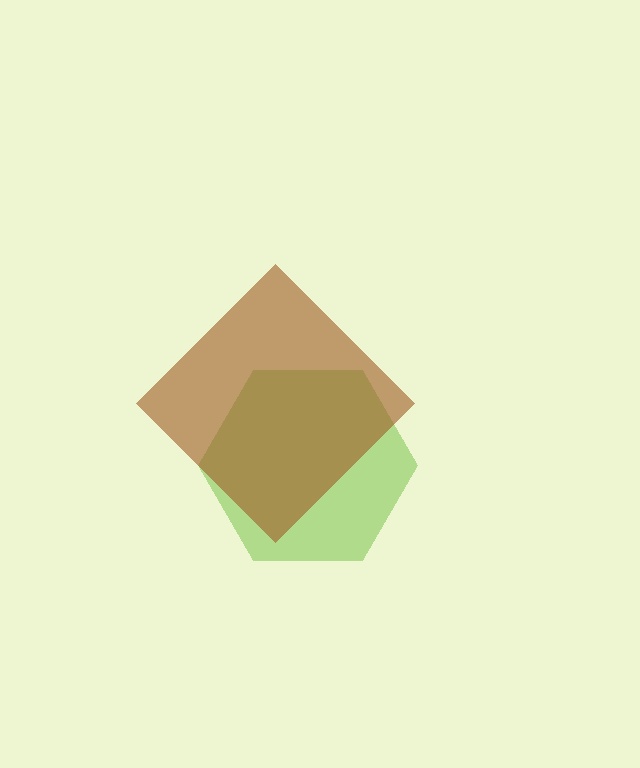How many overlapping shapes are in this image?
There are 2 overlapping shapes in the image.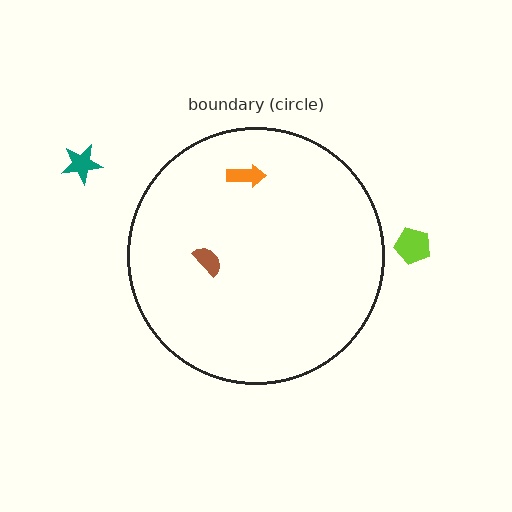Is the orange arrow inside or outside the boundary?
Inside.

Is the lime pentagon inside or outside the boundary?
Outside.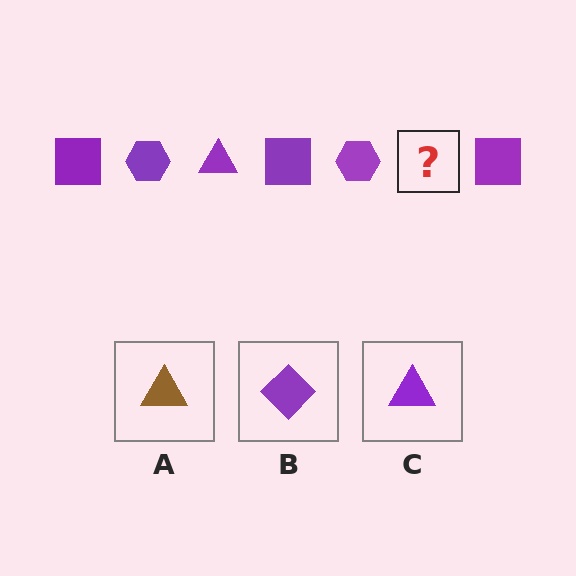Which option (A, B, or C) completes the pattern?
C.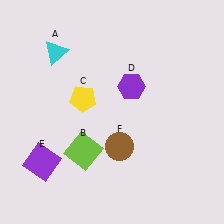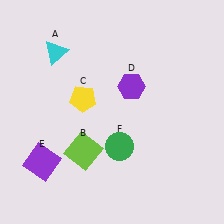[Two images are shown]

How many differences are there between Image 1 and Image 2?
There is 1 difference between the two images.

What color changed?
The circle (F) changed from brown in Image 1 to green in Image 2.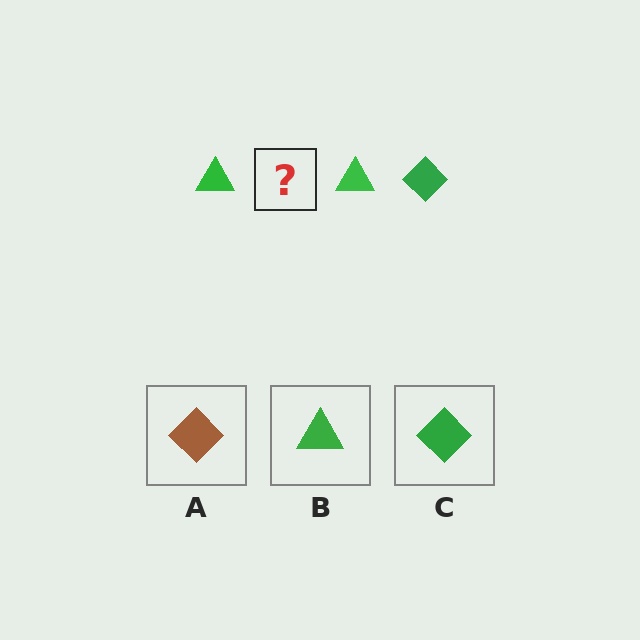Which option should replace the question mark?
Option C.